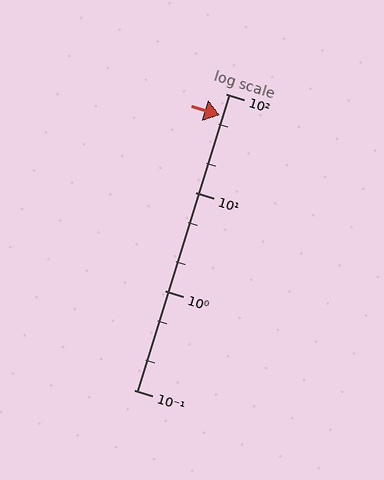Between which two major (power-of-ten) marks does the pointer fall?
The pointer is between 10 and 100.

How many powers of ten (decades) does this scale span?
The scale spans 3 decades, from 0.1 to 100.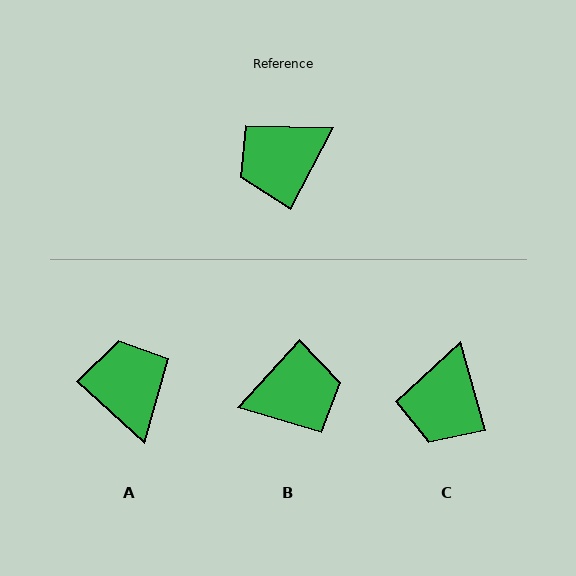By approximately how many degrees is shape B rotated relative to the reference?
Approximately 165 degrees counter-clockwise.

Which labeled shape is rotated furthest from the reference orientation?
B, about 165 degrees away.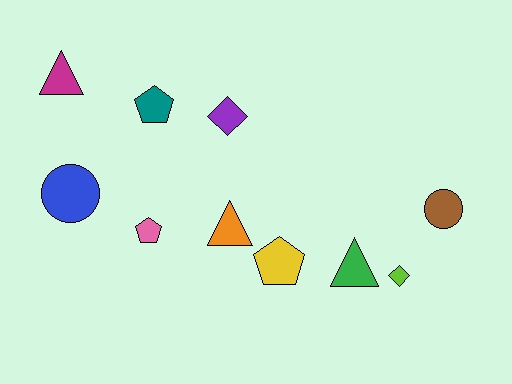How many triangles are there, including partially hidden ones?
There are 3 triangles.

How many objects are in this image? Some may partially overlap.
There are 10 objects.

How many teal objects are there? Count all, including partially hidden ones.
There is 1 teal object.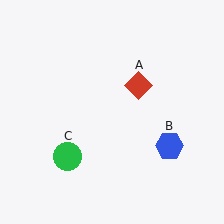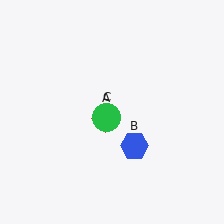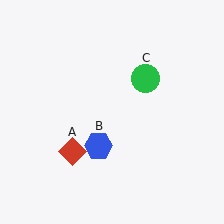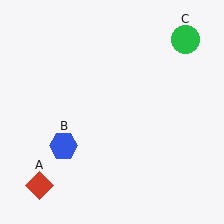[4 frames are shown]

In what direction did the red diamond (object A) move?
The red diamond (object A) moved down and to the left.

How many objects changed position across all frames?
3 objects changed position: red diamond (object A), blue hexagon (object B), green circle (object C).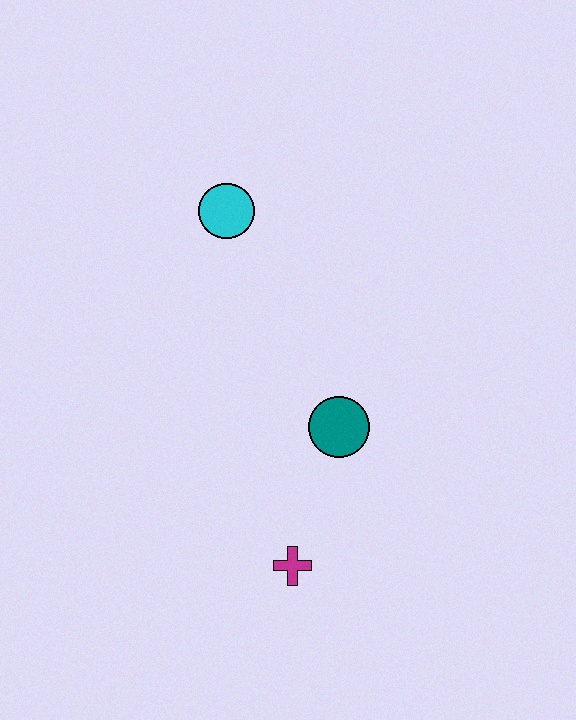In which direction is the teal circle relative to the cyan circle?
The teal circle is below the cyan circle.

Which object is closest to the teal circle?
The magenta cross is closest to the teal circle.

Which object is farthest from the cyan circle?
The magenta cross is farthest from the cyan circle.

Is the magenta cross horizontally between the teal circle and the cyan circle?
Yes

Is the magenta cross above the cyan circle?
No